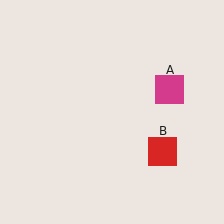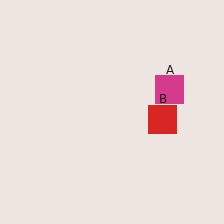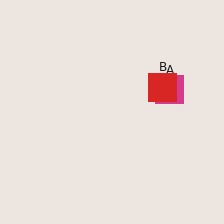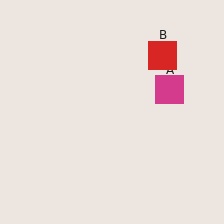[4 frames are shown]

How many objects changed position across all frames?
1 object changed position: red square (object B).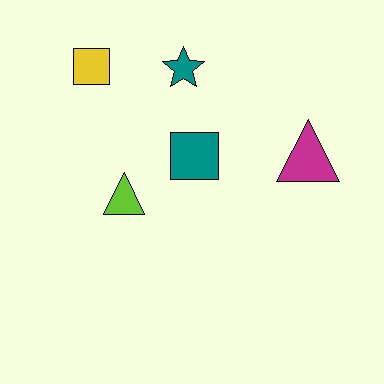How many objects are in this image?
There are 5 objects.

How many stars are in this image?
There is 1 star.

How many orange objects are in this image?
There are no orange objects.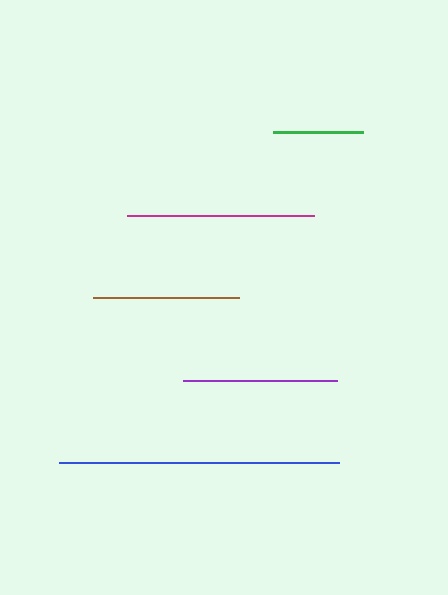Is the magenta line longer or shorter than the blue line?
The blue line is longer than the magenta line.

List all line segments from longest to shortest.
From longest to shortest: blue, magenta, purple, brown, green.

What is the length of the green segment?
The green segment is approximately 90 pixels long.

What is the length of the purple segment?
The purple segment is approximately 155 pixels long.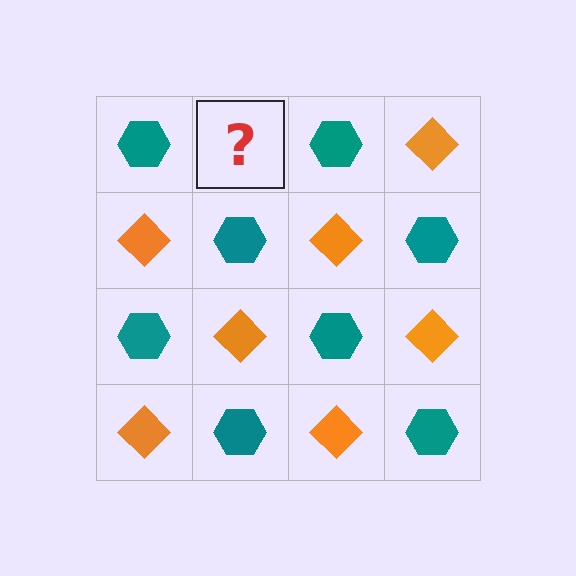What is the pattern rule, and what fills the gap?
The rule is that it alternates teal hexagon and orange diamond in a checkerboard pattern. The gap should be filled with an orange diamond.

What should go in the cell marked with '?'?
The missing cell should contain an orange diamond.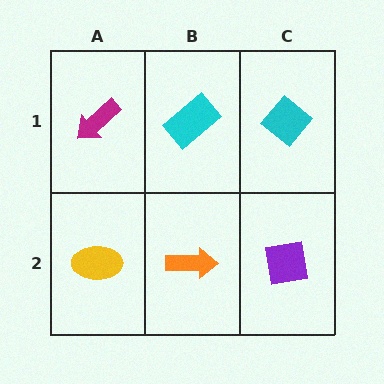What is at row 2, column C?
A purple square.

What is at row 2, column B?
An orange arrow.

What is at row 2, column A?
A yellow ellipse.